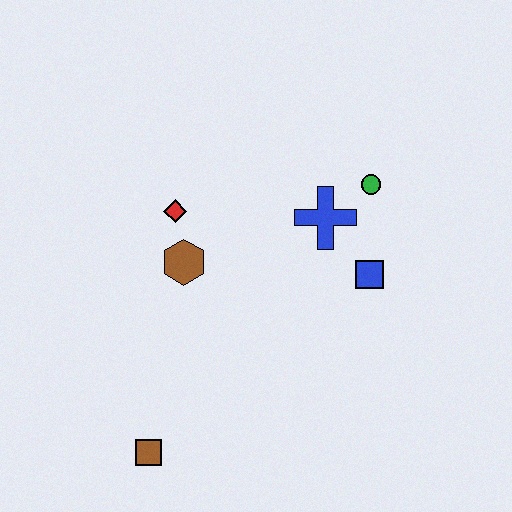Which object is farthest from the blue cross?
The brown square is farthest from the blue cross.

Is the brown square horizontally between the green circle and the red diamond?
No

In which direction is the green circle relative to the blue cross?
The green circle is to the right of the blue cross.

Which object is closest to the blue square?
The blue cross is closest to the blue square.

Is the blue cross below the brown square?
No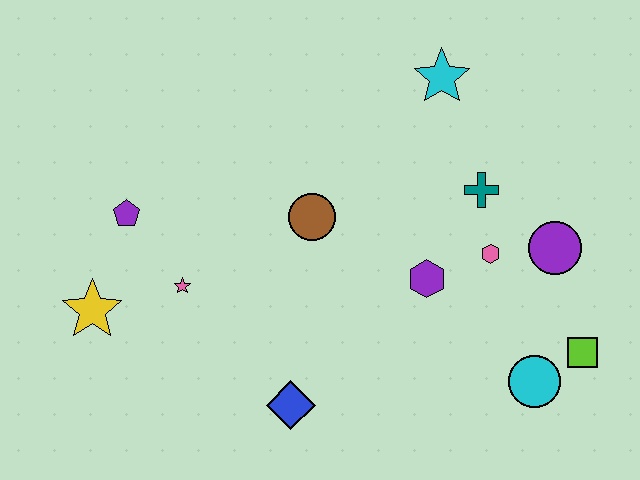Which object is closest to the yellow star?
The pink star is closest to the yellow star.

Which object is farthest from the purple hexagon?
The yellow star is farthest from the purple hexagon.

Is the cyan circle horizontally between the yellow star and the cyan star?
No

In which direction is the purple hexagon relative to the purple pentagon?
The purple hexagon is to the right of the purple pentagon.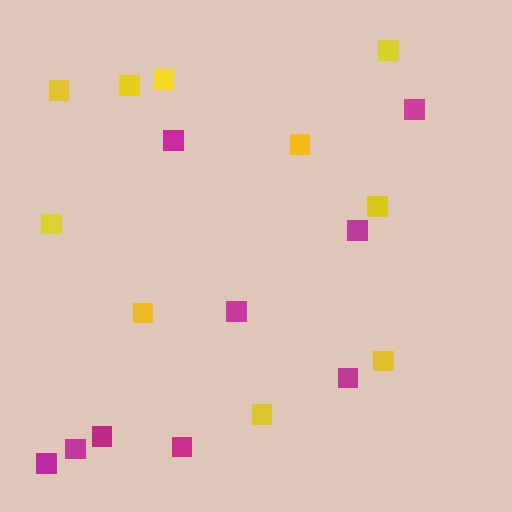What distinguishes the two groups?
There are 2 groups: one group of yellow squares (10) and one group of magenta squares (9).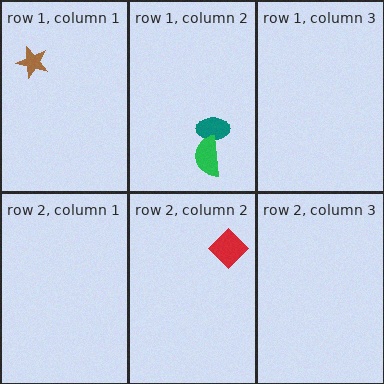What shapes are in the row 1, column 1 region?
The brown star.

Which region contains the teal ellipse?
The row 1, column 2 region.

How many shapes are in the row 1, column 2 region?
2.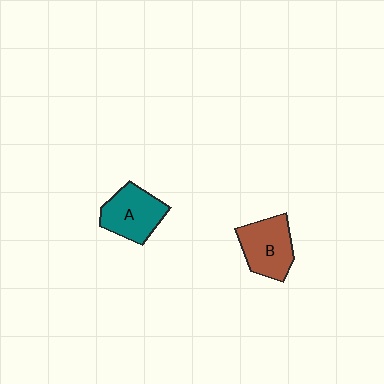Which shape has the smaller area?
Shape A (teal).